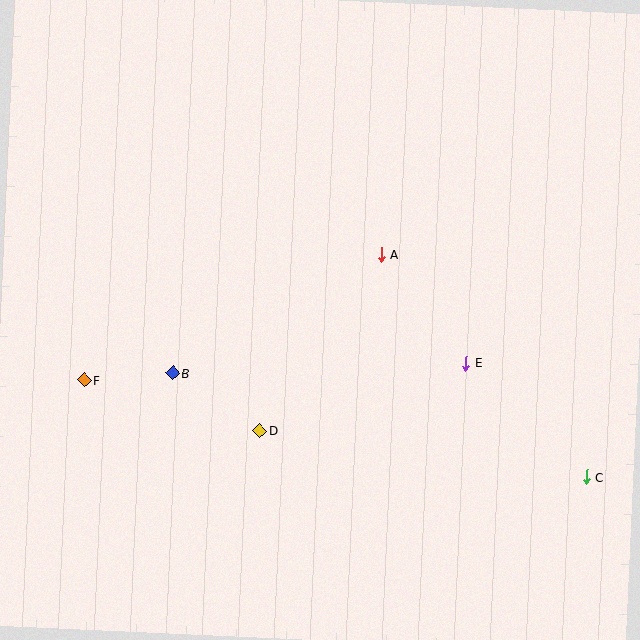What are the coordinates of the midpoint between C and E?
The midpoint between C and E is at (526, 420).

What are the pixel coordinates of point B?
Point B is at (173, 373).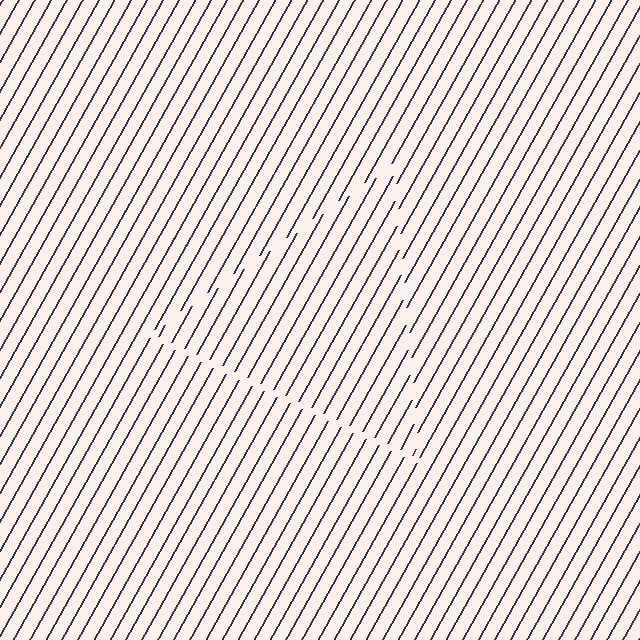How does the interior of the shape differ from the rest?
The interior of the shape contains the same grating, shifted by half a period — the contour is defined by the phase discontinuity where line-ends from the inner and outer gratings abut.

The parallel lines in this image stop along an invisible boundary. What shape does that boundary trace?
An illusory triangle. The interior of the shape contains the same grating, shifted by half a period — the contour is defined by the phase discontinuity where line-ends from the inner and outer gratings abut.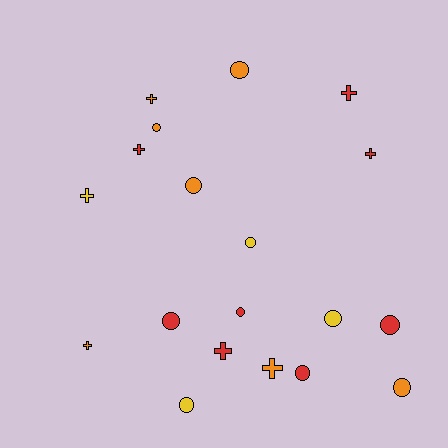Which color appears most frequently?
Red, with 8 objects.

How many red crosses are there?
There are 4 red crosses.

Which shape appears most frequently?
Circle, with 11 objects.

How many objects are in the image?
There are 19 objects.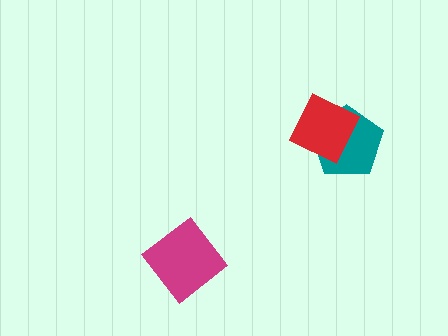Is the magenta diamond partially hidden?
No, no other shape covers it.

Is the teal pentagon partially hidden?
Yes, it is partially covered by another shape.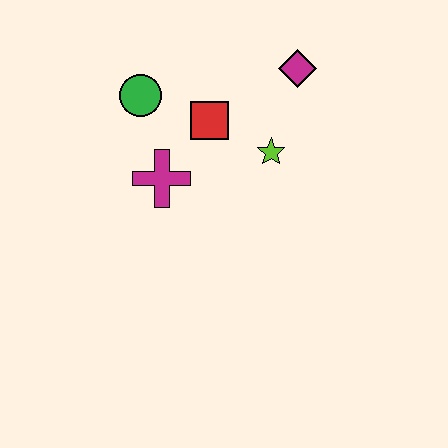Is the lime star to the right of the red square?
Yes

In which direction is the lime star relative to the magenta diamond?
The lime star is below the magenta diamond.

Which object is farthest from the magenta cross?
The magenta diamond is farthest from the magenta cross.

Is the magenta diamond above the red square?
Yes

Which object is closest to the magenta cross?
The red square is closest to the magenta cross.